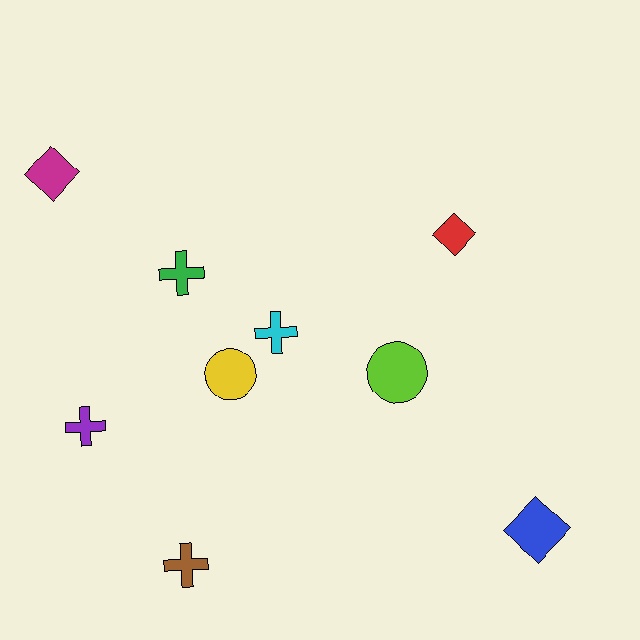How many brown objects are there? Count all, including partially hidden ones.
There is 1 brown object.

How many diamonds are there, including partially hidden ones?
There are 3 diamonds.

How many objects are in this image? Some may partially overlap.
There are 9 objects.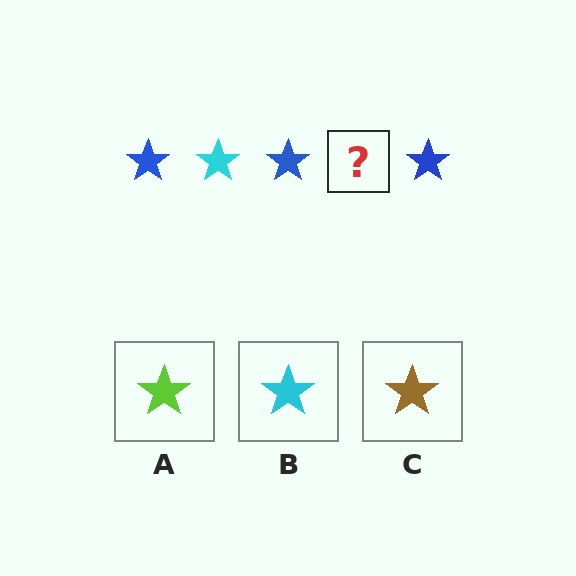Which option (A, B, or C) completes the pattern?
B.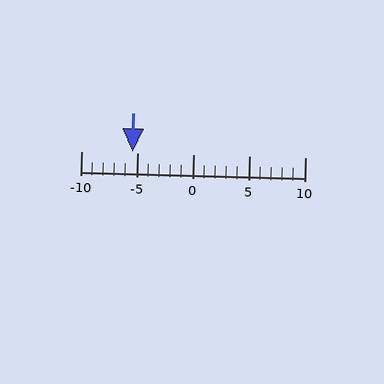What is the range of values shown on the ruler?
The ruler shows values from -10 to 10.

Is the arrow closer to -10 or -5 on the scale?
The arrow is closer to -5.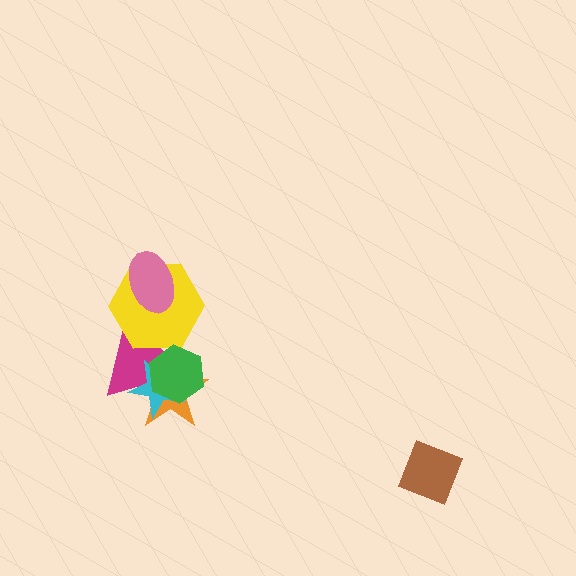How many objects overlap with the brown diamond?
0 objects overlap with the brown diamond.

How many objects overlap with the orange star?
3 objects overlap with the orange star.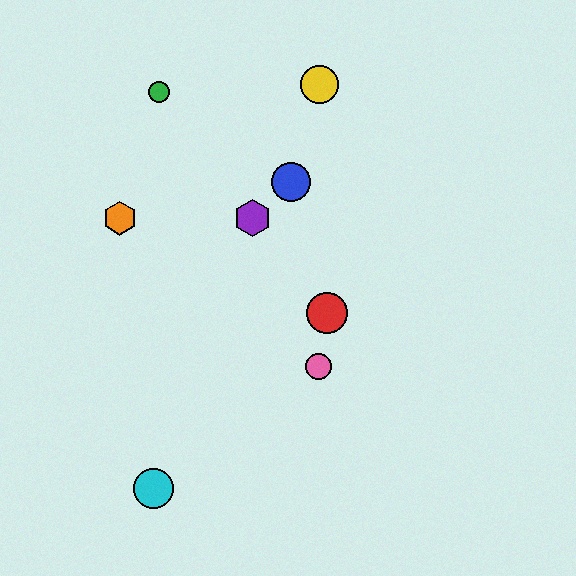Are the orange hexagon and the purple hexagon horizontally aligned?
Yes, both are at y≈218.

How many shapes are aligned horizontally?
2 shapes (the purple hexagon, the orange hexagon) are aligned horizontally.